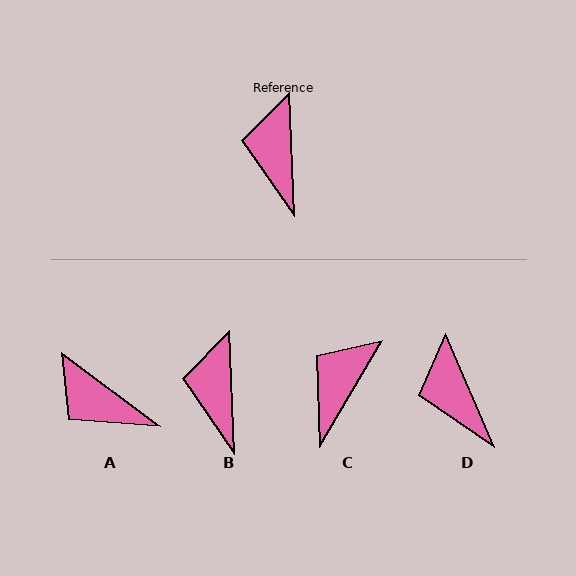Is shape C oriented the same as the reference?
No, it is off by about 33 degrees.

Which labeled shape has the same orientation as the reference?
B.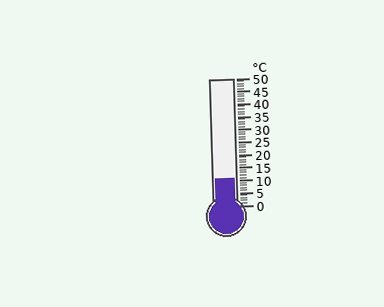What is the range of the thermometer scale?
The thermometer scale ranges from 0°C to 50°C.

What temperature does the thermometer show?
The thermometer shows approximately 11°C.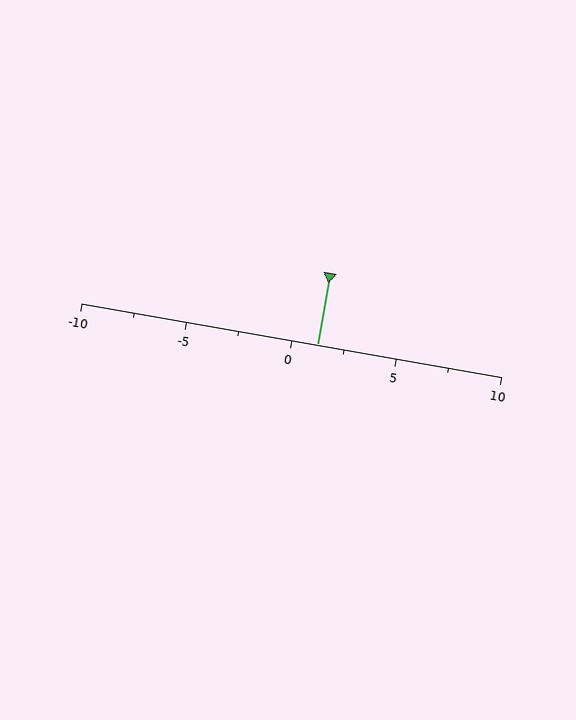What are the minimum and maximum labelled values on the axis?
The axis runs from -10 to 10.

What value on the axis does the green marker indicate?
The marker indicates approximately 1.2.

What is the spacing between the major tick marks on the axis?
The major ticks are spaced 5 apart.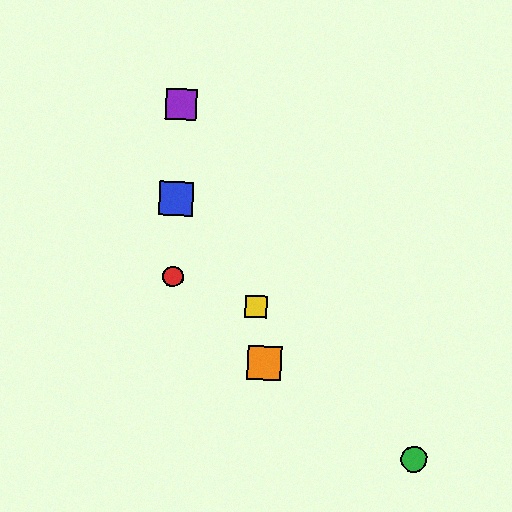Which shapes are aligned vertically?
The red circle, the blue square, the purple square are aligned vertically.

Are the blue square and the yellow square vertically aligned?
No, the blue square is at x≈176 and the yellow square is at x≈256.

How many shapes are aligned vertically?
3 shapes (the red circle, the blue square, the purple square) are aligned vertically.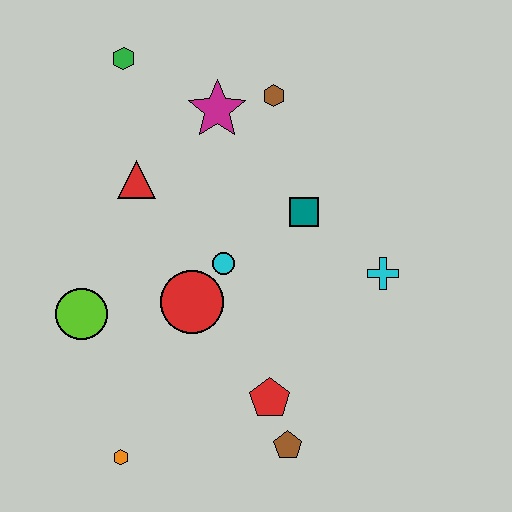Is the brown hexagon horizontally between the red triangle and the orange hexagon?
No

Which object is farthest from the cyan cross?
The green hexagon is farthest from the cyan cross.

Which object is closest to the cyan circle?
The red circle is closest to the cyan circle.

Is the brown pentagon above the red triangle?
No